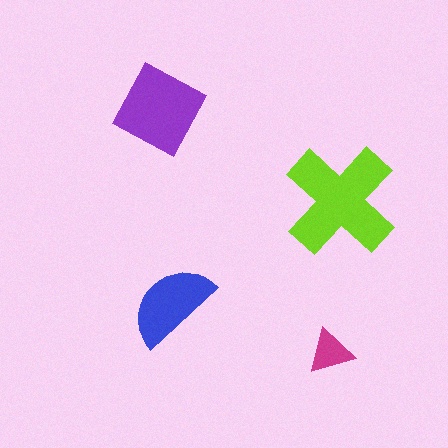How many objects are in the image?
There are 4 objects in the image.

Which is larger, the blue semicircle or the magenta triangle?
The blue semicircle.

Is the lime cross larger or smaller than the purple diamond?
Larger.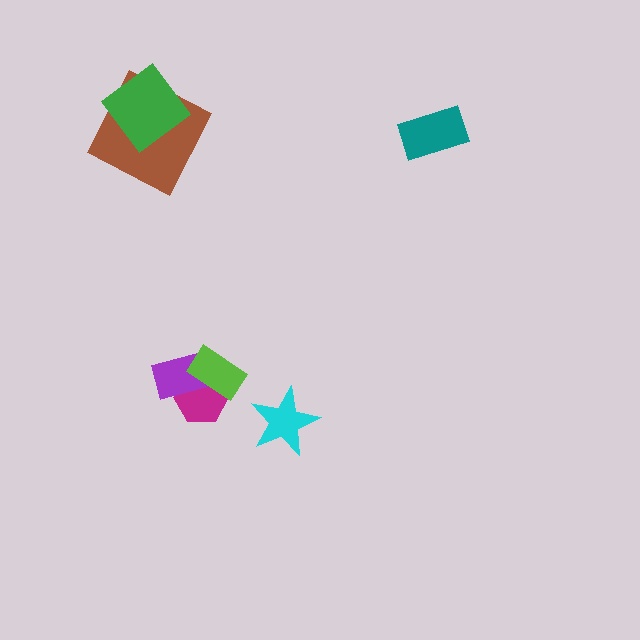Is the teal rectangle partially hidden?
No, no other shape covers it.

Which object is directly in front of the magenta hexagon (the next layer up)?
The purple rectangle is directly in front of the magenta hexagon.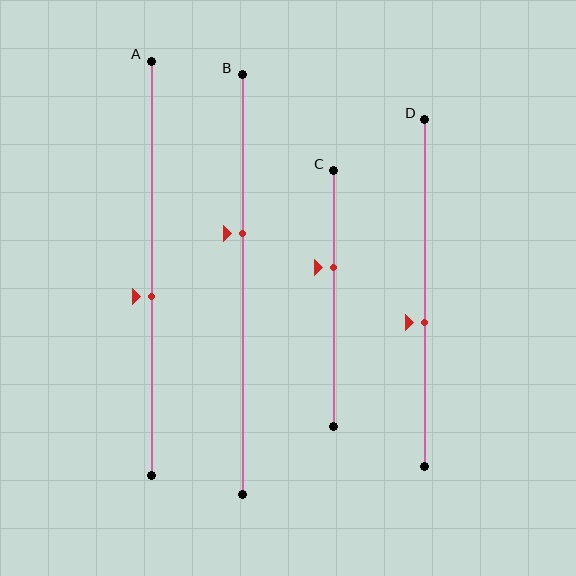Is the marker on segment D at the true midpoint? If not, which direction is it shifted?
No, the marker on segment D is shifted downward by about 8% of the segment length.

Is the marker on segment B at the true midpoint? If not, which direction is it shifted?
No, the marker on segment B is shifted upward by about 12% of the segment length.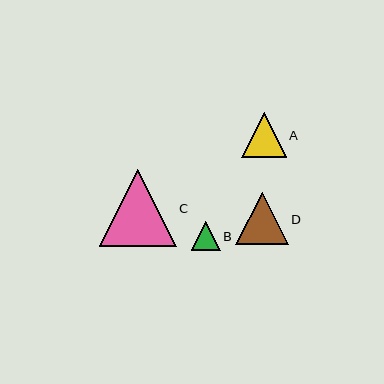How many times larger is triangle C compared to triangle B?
Triangle C is approximately 2.6 times the size of triangle B.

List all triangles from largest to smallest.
From largest to smallest: C, D, A, B.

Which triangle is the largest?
Triangle C is the largest with a size of approximately 77 pixels.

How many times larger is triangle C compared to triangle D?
Triangle C is approximately 1.5 times the size of triangle D.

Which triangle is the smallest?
Triangle B is the smallest with a size of approximately 29 pixels.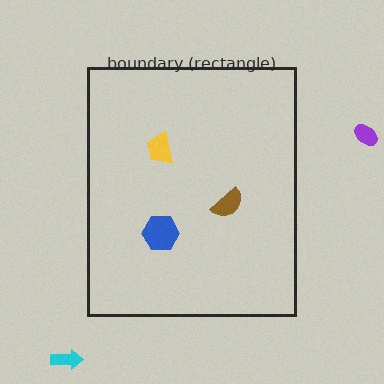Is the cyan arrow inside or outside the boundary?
Outside.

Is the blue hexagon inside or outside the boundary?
Inside.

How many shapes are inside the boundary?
3 inside, 2 outside.